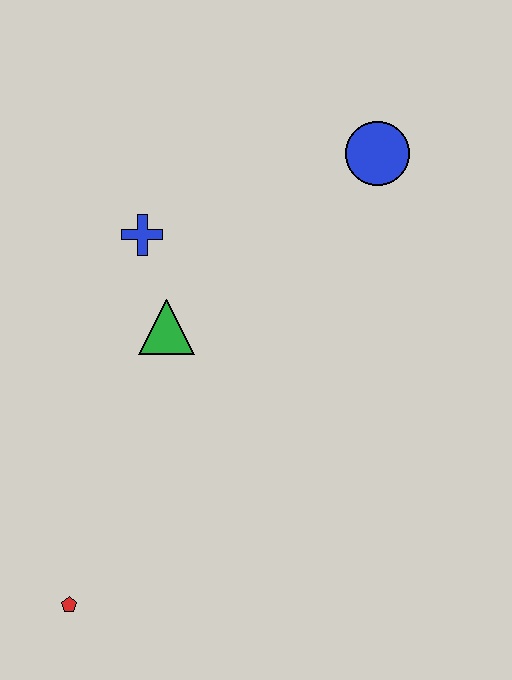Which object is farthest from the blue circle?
The red pentagon is farthest from the blue circle.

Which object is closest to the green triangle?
The blue cross is closest to the green triangle.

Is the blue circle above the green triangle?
Yes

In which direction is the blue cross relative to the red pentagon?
The blue cross is above the red pentagon.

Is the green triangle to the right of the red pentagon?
Yes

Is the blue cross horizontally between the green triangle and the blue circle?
No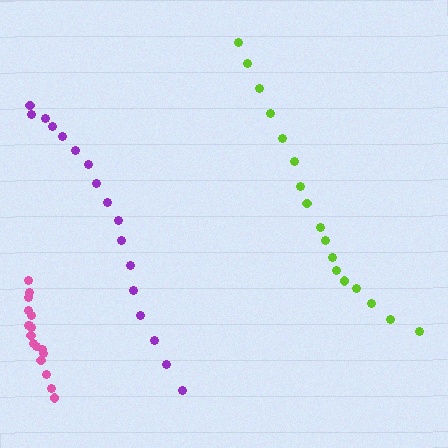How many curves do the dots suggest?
There are 3 distinct paths.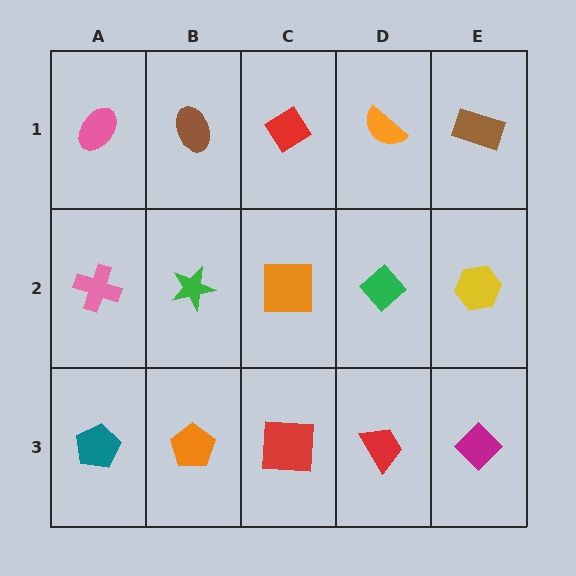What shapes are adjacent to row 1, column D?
A green diamond (row 2, column D), a red diamond (row 1, column C), a brown rectangle (row 1, column E).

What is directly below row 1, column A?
A pink cross.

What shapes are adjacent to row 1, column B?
A green star (row 2, column B), a pink ellipse (row 1, column A), a red diamond (row 1, column C).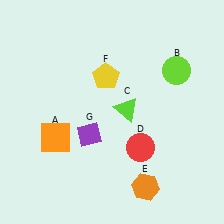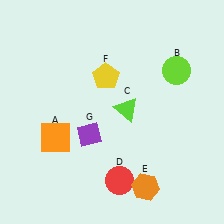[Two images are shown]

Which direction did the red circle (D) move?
The red circle (D) moved down.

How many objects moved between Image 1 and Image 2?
1 object moved between the two images.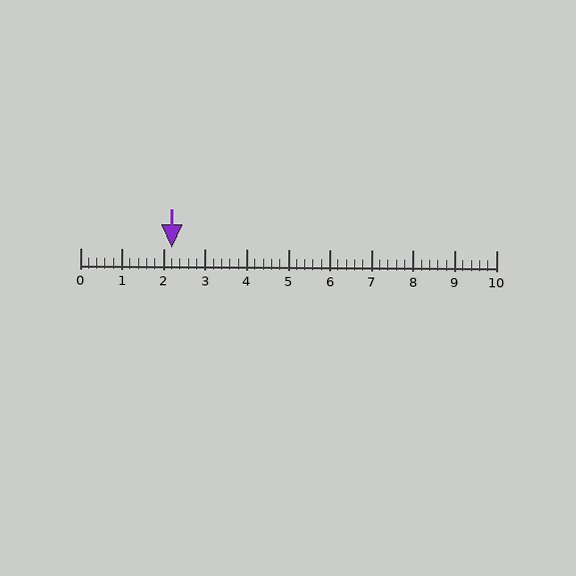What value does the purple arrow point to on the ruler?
The purple arrow points to approximately 2.2.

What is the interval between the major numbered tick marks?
The major tick marks are spaced 1 units apart.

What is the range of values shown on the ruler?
The ruler shows values from 0 to 10.